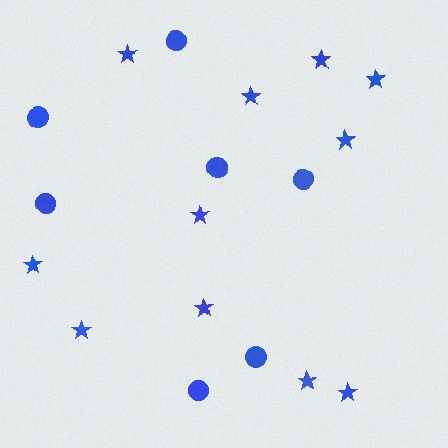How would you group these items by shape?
There are 2 groups: one group of circles (7) and one group of stars (11).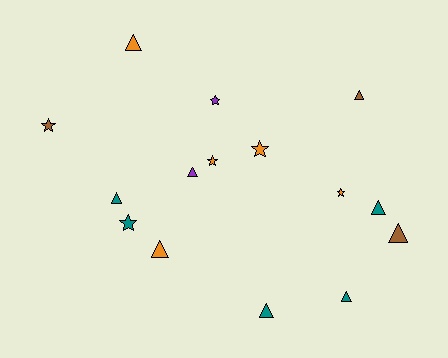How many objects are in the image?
There are 15 objects.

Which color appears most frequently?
Teal, with 5 objects.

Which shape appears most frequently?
Triangle, with 9 objects.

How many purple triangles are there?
There is 1 purple triangle.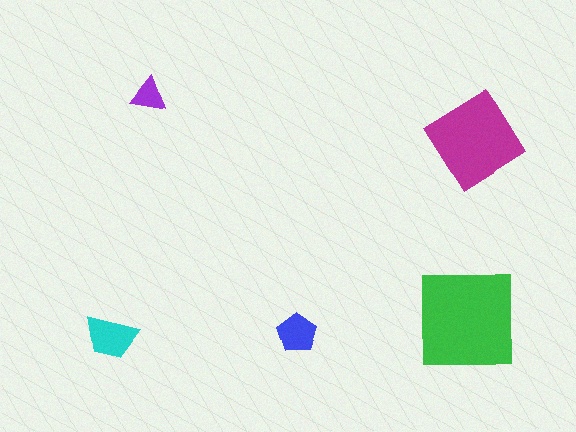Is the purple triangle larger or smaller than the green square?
Smaller.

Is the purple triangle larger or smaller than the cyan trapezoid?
Smaller.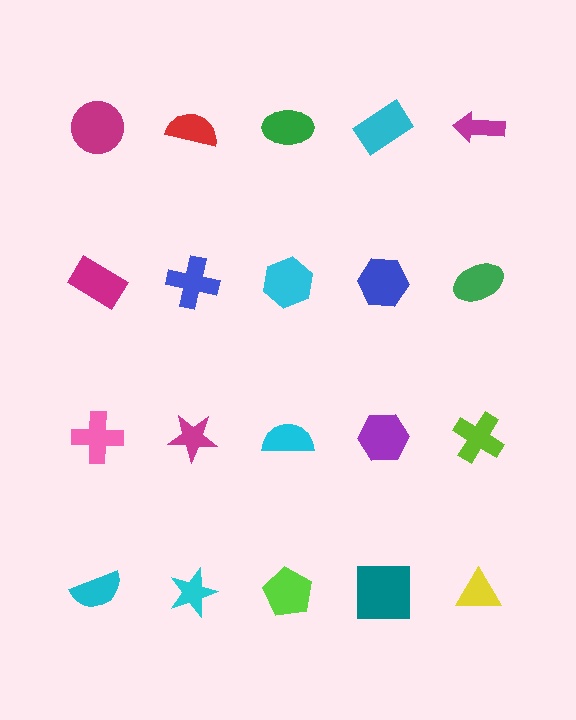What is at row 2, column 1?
A magenta rectangle.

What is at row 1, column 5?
A magenta arrow.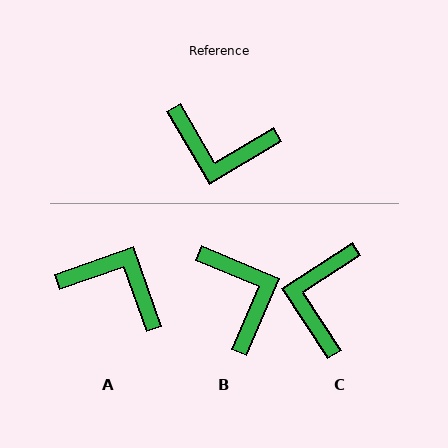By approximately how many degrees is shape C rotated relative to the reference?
Approximately 88 degrees clockwise.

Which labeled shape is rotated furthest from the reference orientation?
A, about 169 degrees away.